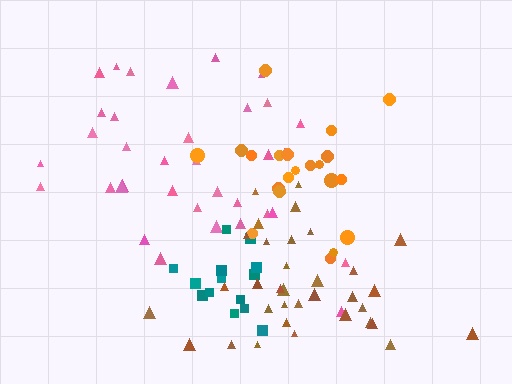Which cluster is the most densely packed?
Teal.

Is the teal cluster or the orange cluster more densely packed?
Teal.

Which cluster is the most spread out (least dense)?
Pink.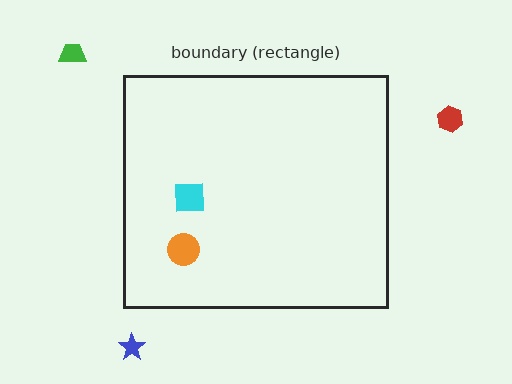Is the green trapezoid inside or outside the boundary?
Outside.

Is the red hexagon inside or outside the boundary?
Outside.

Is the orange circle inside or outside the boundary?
Inside.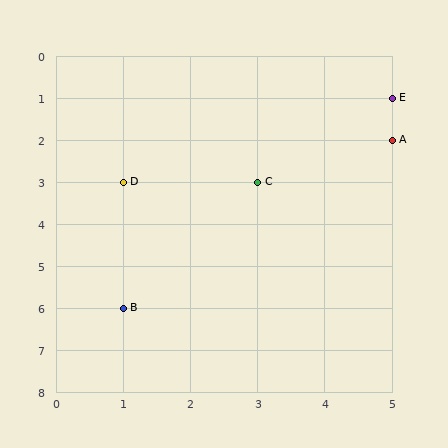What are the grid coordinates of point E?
Point E is at grid coordinates (5, 1).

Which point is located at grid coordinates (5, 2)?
Point A is at (5, 2).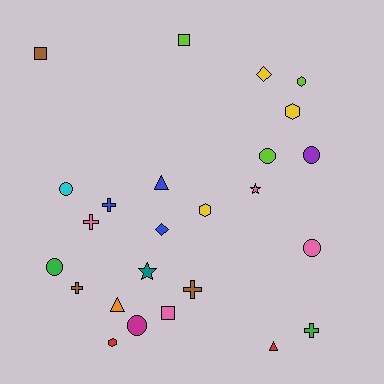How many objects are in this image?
There are 25 objects.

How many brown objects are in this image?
There are 3 brown objects.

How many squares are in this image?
There are 3 squares.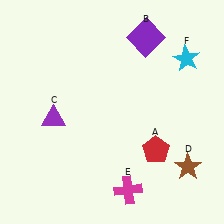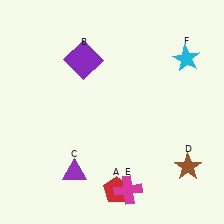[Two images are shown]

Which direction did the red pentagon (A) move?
The red pentagon (A) moved down.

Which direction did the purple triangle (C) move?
The purple triangle (C) moved down.